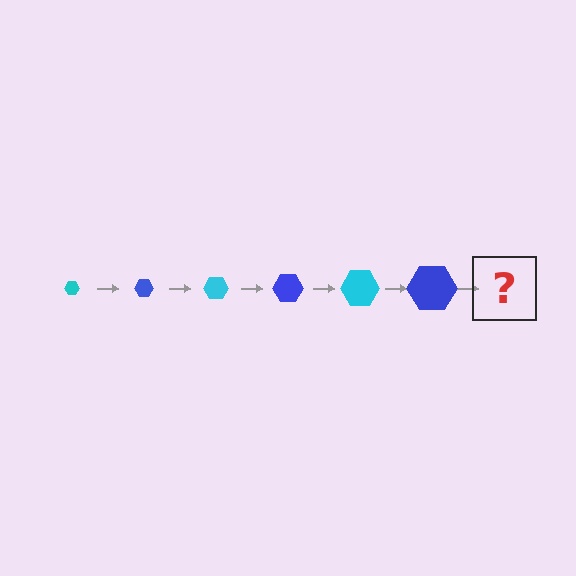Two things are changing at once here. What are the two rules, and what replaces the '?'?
The two rules are that the hexagon grows larger each step and the color cycles through cyan and blue. The '?' should be a cyan hexagon, larger than the previous one.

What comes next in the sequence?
The next element should be a cyan hexagon, larger than the previous one.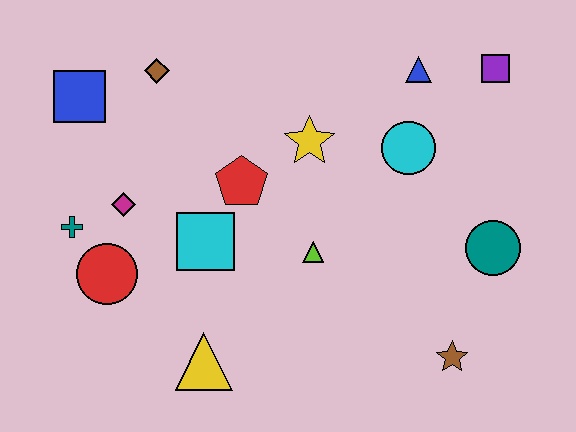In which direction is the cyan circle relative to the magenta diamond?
The cyan circle is to the right of the magenta diamond.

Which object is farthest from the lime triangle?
The blue square is farthest from the lime triangle.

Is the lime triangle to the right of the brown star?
No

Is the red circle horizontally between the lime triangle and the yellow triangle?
No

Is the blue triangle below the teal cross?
No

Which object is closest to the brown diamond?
The blue square is closest to the brown diamond.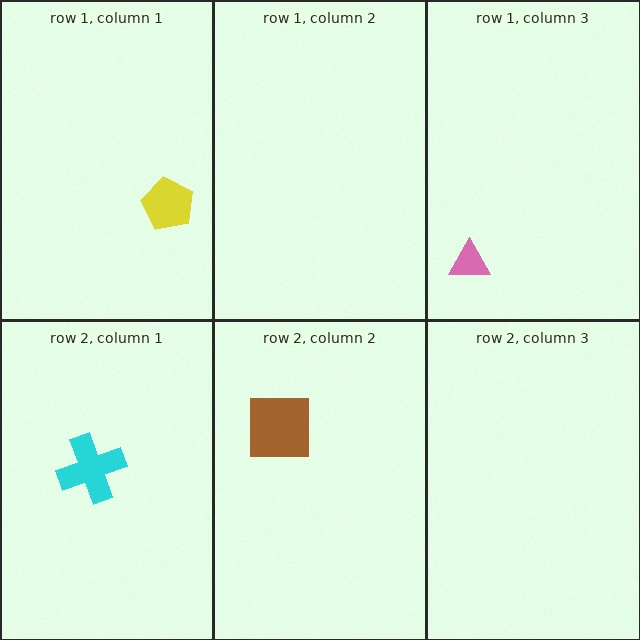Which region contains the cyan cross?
The row 2, column 1 region.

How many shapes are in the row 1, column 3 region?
1.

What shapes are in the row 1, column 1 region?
The yellow pentagon.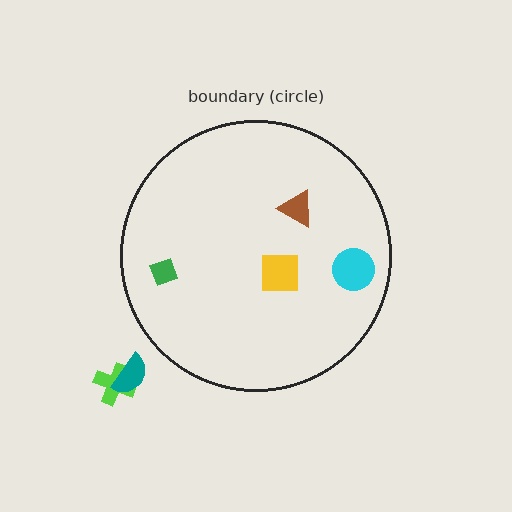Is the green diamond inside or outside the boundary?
Inside.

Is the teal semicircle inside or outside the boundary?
Outside.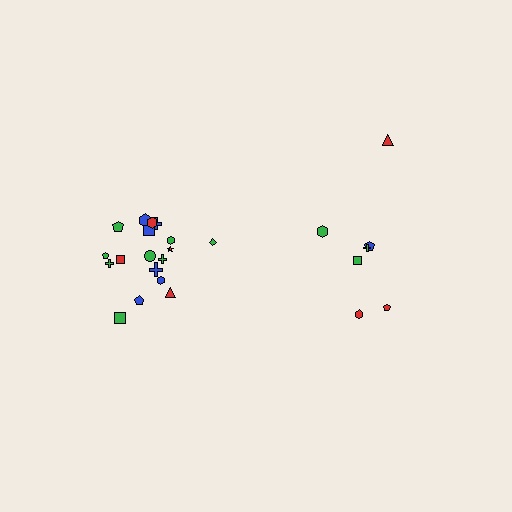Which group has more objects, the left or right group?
The left group.